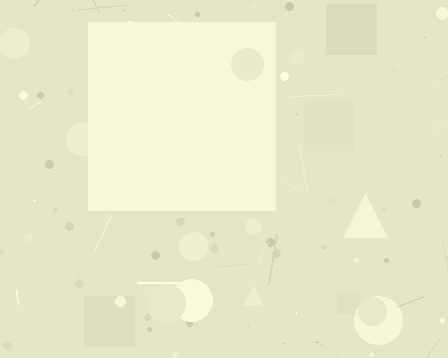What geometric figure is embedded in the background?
A square is embedded in the background.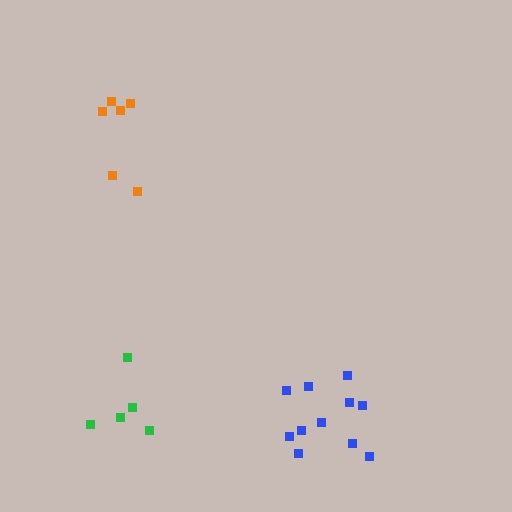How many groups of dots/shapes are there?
There are 3 groups.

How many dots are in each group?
Group 1: 11 dots, Group 2: 6 dots, Group 3: 5 dots (22 total).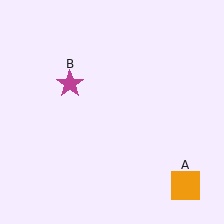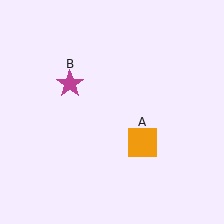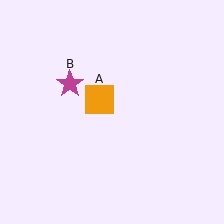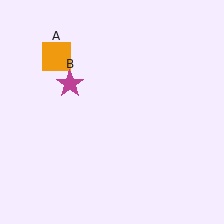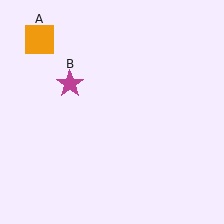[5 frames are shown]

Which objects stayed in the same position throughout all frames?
Magenta star (object B) remained stationary.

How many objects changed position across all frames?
1 object changed position: orange square (object A).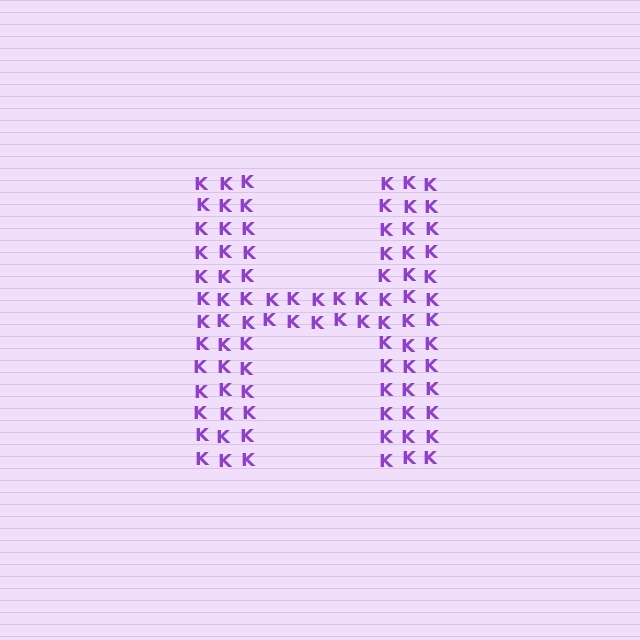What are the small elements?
The small elements are letter K's.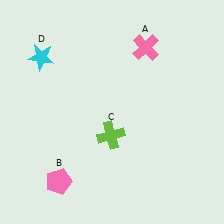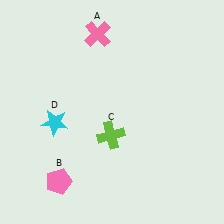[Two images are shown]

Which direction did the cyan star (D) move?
The cyan star (D) moved down.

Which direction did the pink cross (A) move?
The pink cross (A) moved left.